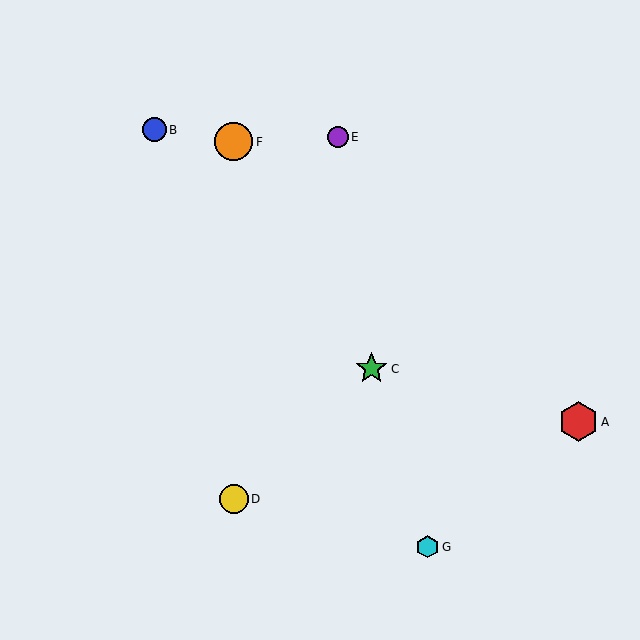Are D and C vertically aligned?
No, D is at x≈234 and C is at x≈372.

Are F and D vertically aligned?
Yes, both are at x≈234.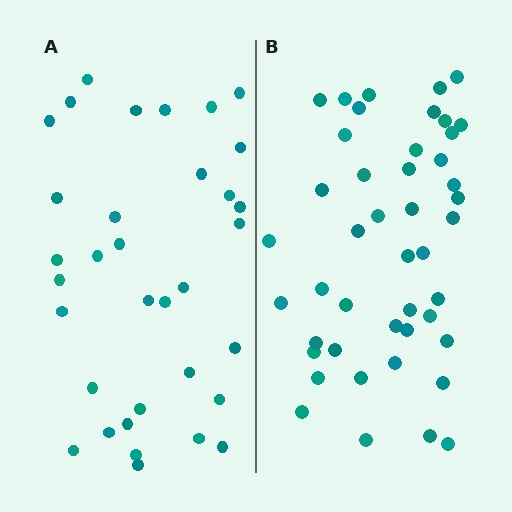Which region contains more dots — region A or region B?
Region B (the right region) has more dots.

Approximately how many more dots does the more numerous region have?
Region B has roughly 12 or so more dots than region A.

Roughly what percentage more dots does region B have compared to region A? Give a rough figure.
About 30% more.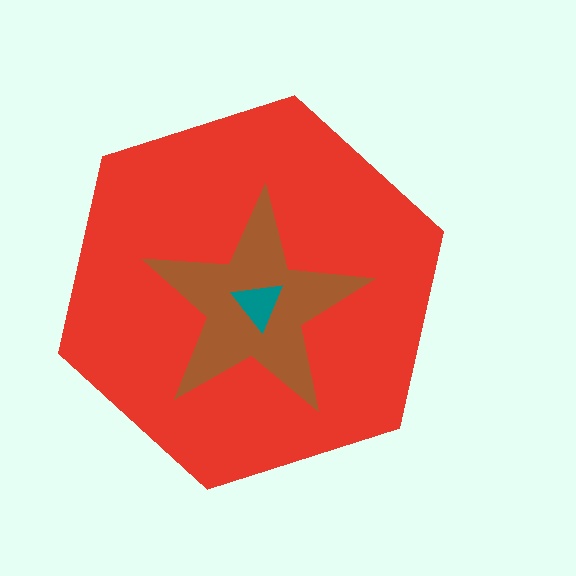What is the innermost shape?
The teal triangle.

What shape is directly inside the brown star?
The teal triangle.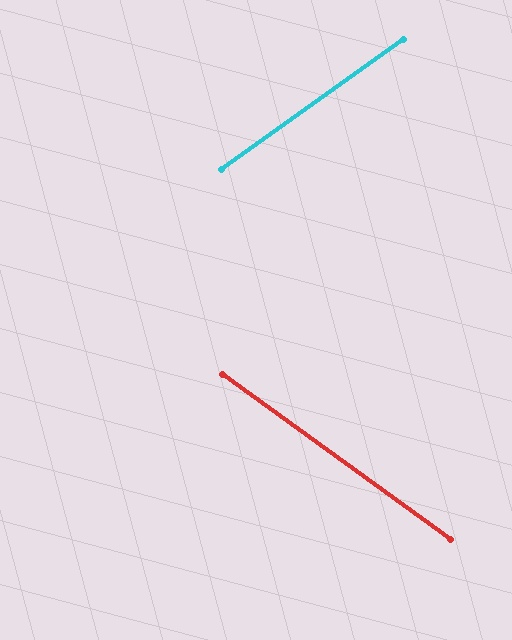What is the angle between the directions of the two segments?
Approximately 71 degrees.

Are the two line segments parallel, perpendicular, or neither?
Neither parallel nor perpendicular — they differ by about 71°.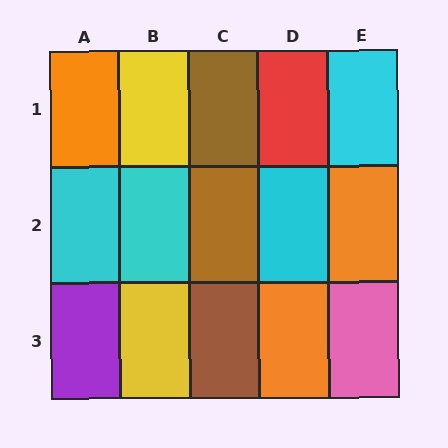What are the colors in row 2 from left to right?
Cyan, cyan, brown, cyan, orange.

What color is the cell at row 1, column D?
Red.